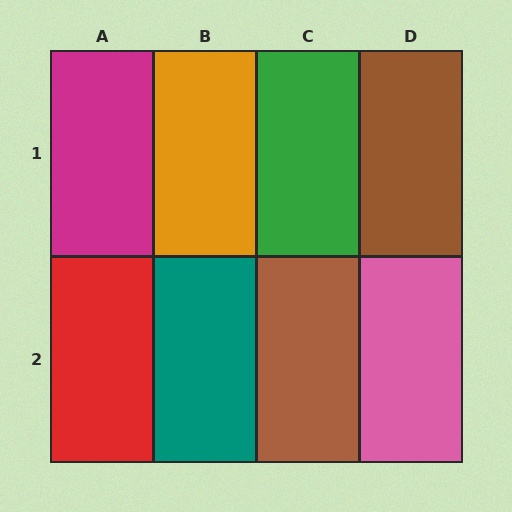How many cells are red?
1 cell is red.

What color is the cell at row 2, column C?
Brown.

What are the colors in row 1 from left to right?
Magenta, orange, green, brown.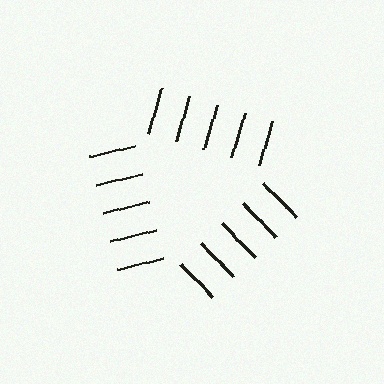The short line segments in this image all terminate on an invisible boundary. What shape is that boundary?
An illusory triangle — the line segments terminate on its edges but no continuous stroke is drawn.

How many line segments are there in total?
15 — 5 along each of the 3 edges.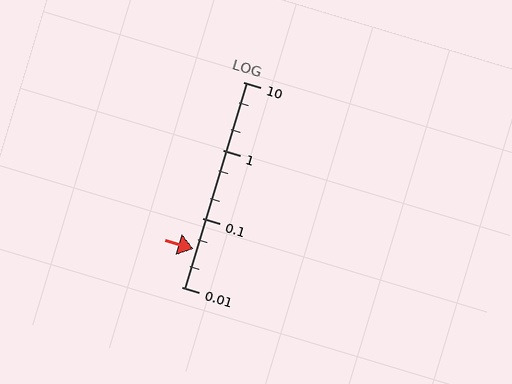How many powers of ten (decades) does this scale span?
The scale spans 3 decades, from 0.01 to 10.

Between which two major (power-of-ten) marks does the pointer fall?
The pointer is between 0.01 and 0.1.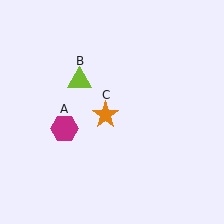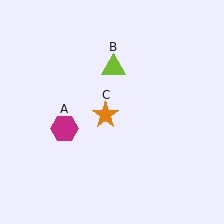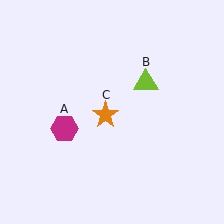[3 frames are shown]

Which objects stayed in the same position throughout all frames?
Magenta hexagon (object A) and orange star (object C) remained stationary.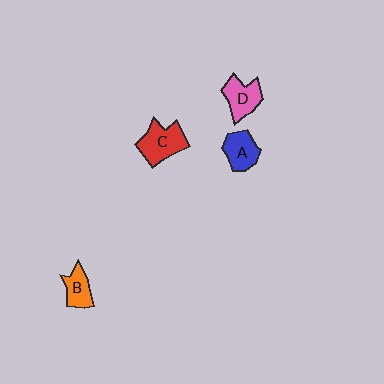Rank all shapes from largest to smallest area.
From largest to smallest: C (red), D (pink), A (blue), B (orange).